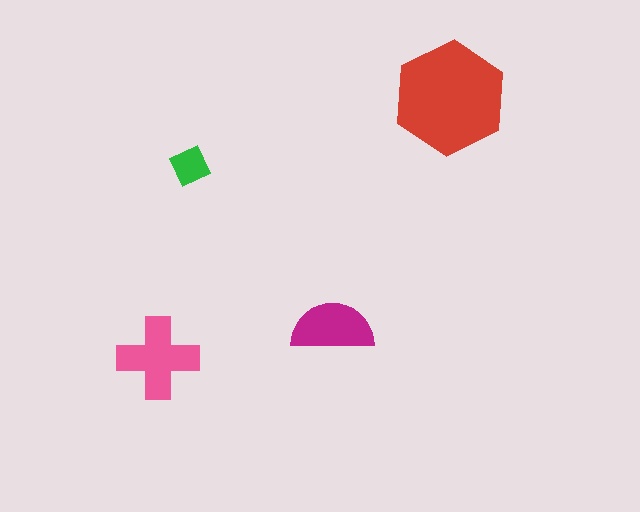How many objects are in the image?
There are 4 objects in the image.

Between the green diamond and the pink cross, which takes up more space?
The pink cross.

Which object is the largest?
The red hexagon.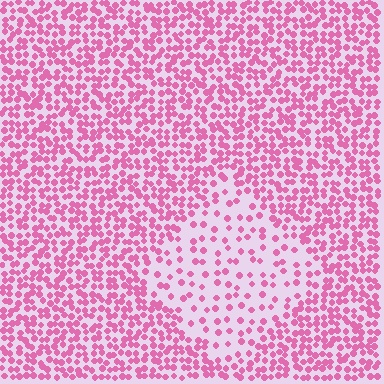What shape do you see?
I see a diamond.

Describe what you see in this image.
The image contains small pink elements arranged at two different densities. A diamond-shaped region is visible where the elements are less densely packed than the surrounding area.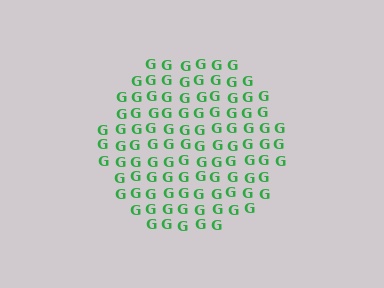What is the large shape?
The large shape is a circle.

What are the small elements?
The small elements are letter G's.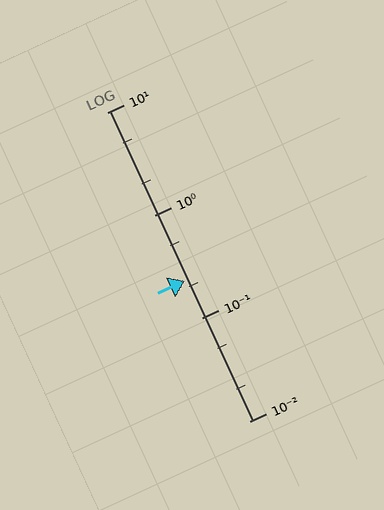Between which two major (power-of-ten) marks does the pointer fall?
The pointer is between 0.1 and 1.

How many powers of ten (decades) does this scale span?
The scale spans 3 decades, from 0.01 to 10.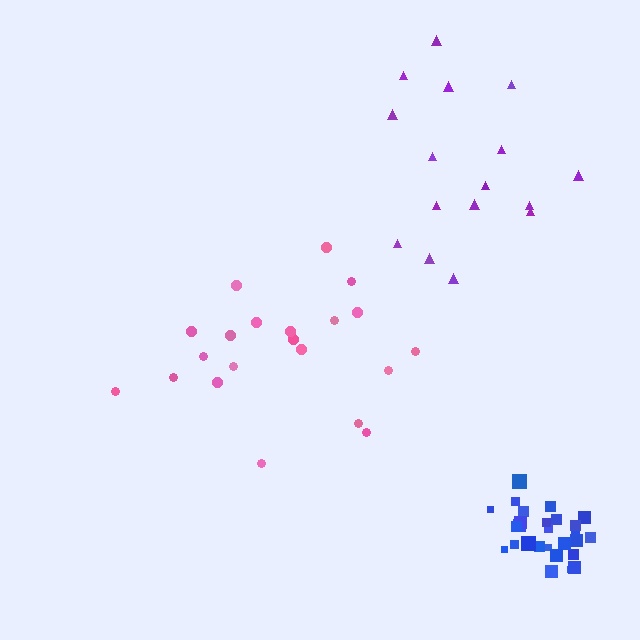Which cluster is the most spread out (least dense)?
Purple.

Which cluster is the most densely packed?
Blue.